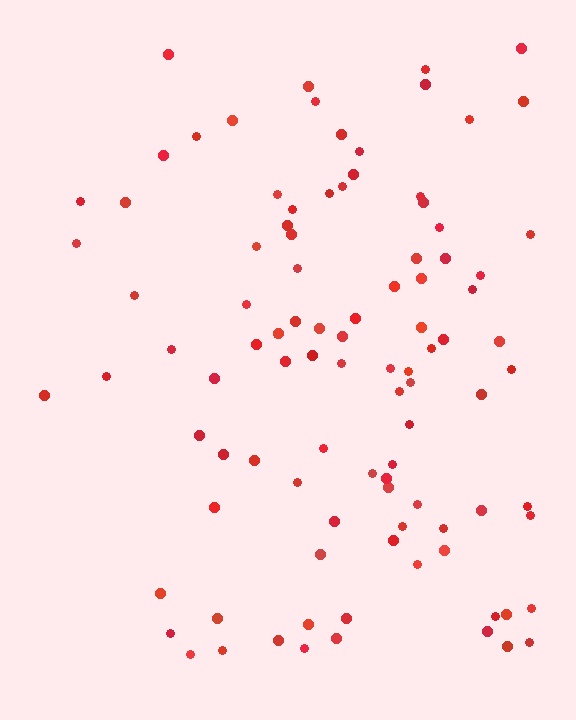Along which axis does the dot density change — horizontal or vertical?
Horizontal.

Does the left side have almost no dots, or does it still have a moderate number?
Still a moderate number, just noticeably fewer than the right.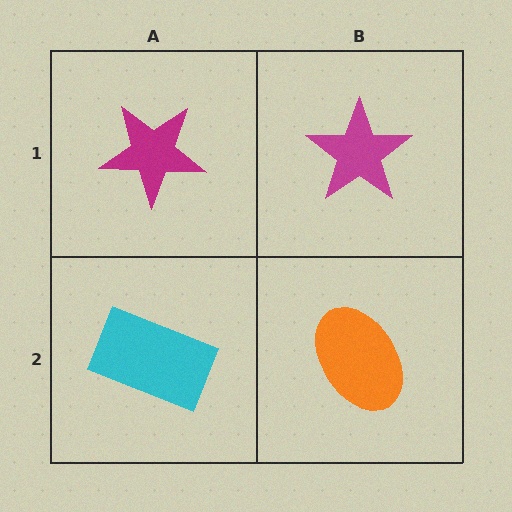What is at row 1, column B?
A magenta star.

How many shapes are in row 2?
2 shapes.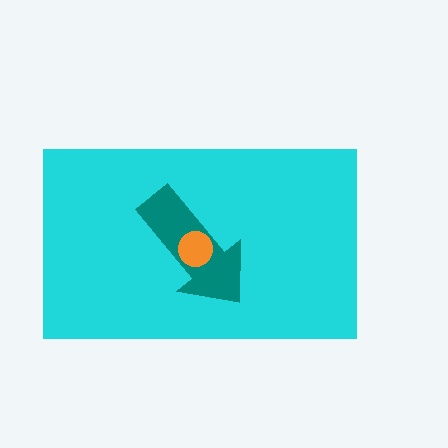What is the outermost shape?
The cyan rectangle.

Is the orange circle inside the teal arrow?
Yes.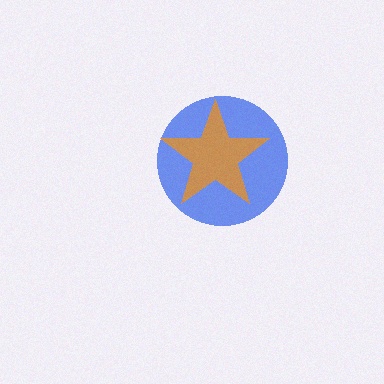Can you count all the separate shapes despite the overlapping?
Yes, there are 2 separate shapes.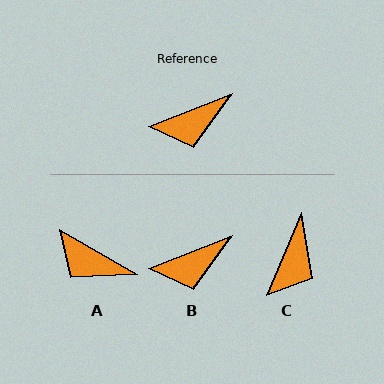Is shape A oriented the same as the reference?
No, it is off by about 51 degrees.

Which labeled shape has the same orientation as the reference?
B.